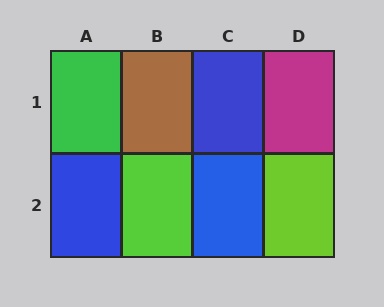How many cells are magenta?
1 cell is magenta.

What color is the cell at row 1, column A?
Green.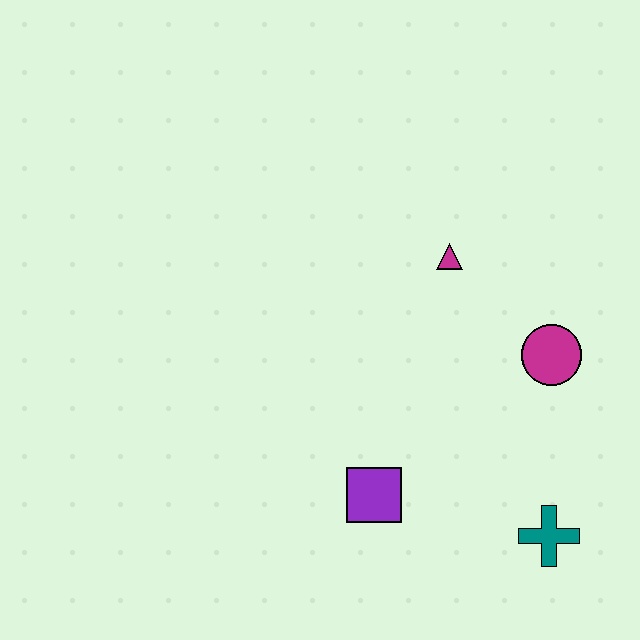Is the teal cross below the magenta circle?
Yes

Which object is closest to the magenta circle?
The magenta triangle is closest to the magenta circle.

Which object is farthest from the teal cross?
The magenta triangle is farthest from the teal cross.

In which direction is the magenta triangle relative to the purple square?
The magenta triangle is above the purple square.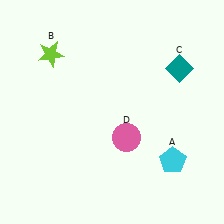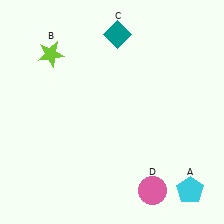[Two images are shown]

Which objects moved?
The objects that moved are: the cyan pentagon (A), the teal diamond (C), the pink circle (D).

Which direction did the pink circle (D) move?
The pink circle (D) moved down.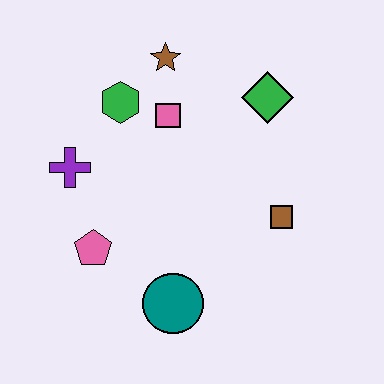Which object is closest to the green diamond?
The pink square is closest to the green diamond.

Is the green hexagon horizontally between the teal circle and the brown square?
No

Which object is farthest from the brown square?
The purple cross is farthest from the brown square.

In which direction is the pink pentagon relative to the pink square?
The pink pentagon is below the pink square.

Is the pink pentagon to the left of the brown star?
Yes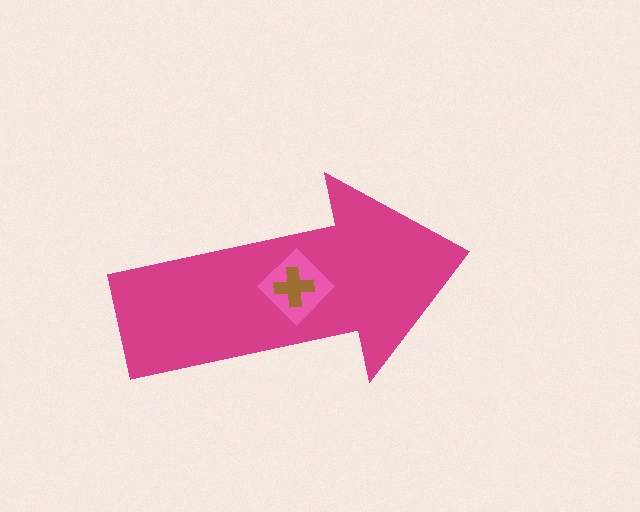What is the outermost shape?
The magenta arrow.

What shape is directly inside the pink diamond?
The brown cross.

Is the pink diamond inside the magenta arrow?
Yes.